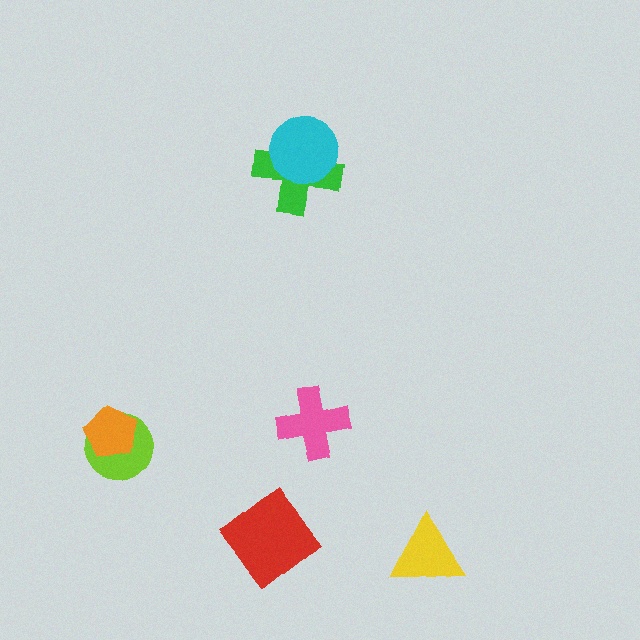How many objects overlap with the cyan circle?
1 object overlaps with the cyan circle.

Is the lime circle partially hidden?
Yes, it is partially covered by another shape.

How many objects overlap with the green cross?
1 object overlaps with the green cross.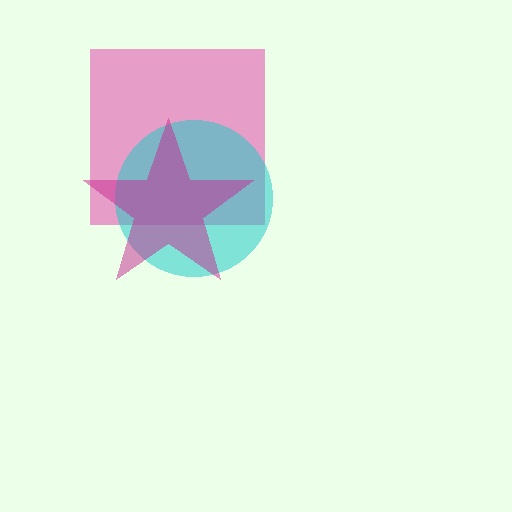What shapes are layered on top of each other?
The layered shapes are: a pink square, a cyan circle, a magenta star.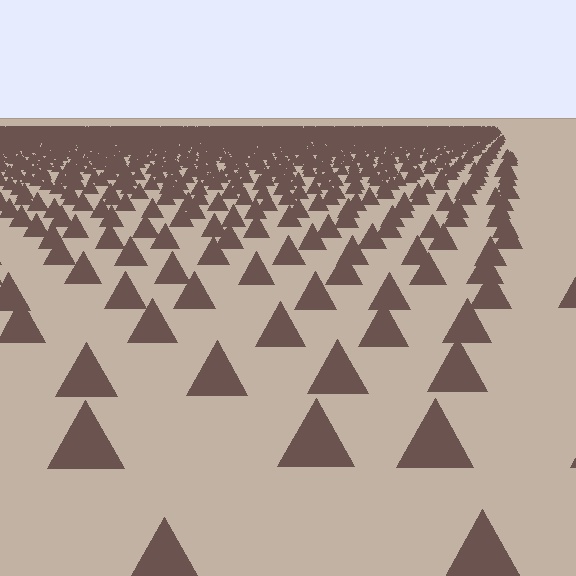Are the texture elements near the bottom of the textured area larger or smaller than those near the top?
Larger. Near the bottom, elements are closer to the viewer and appear at a bigger on-screen size.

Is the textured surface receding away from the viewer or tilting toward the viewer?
The surface is receding away from the viewer. Texture elements get smaller and denser toward the top.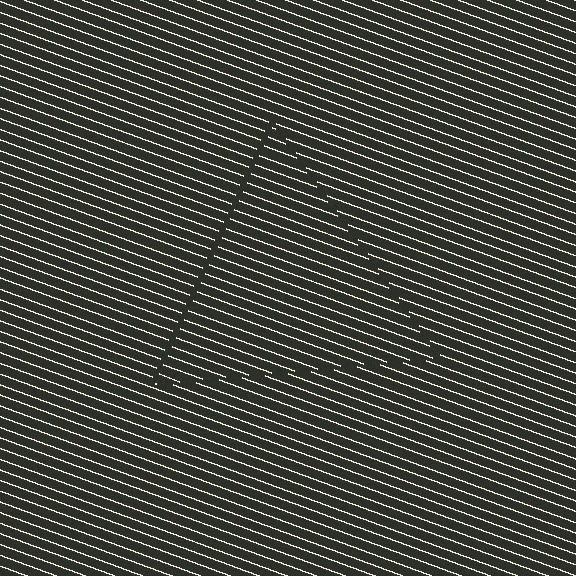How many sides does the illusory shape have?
3 sides — the line-ends trace a triangle.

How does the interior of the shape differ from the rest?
The interior of the shape contains the same grating, shifted by half a period — the contour is defined by the phase discontinuity where line-ends from the inner and outer gratings abut.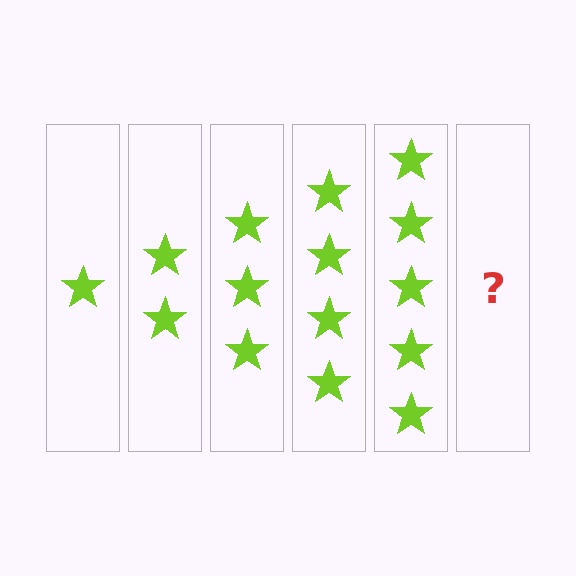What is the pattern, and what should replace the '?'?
The pattern is that each step adds one more star. The '?' should be 6 stars.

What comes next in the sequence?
The next element should be 6 stars.